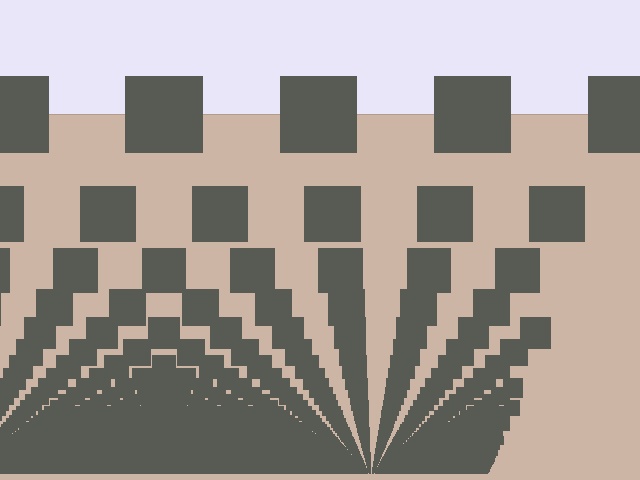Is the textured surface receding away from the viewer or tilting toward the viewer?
The surface appears to tilt toward the viewer. Texture elements get larger and sparser toward the top.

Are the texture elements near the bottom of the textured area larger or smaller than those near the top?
Smaller. The gradient is inverted — elements near the bottom are smaller and denser.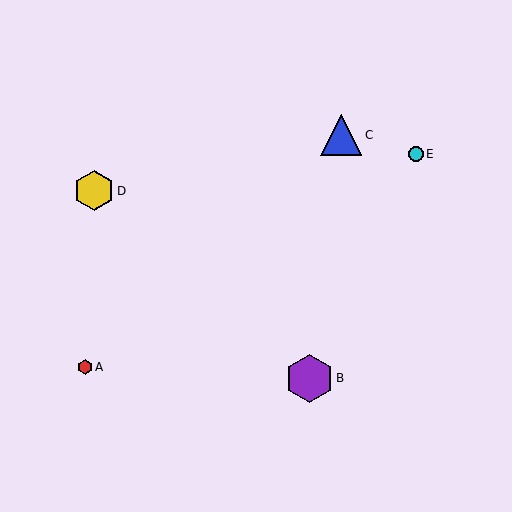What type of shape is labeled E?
Shape E is a cyan circle.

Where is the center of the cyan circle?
The center of the cyan circle is at (416, 154).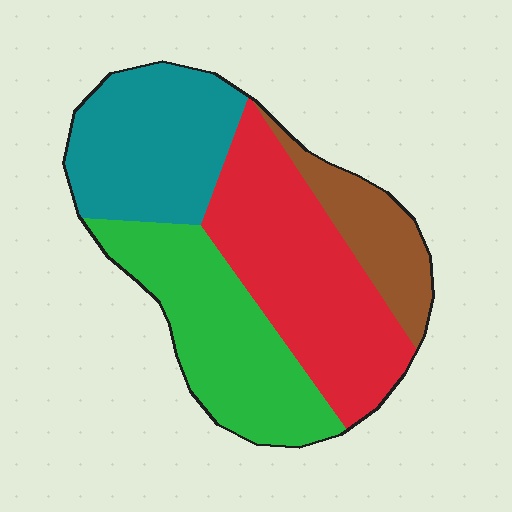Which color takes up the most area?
Red, at roughly 35%.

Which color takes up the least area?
Brown, at roughly 15%.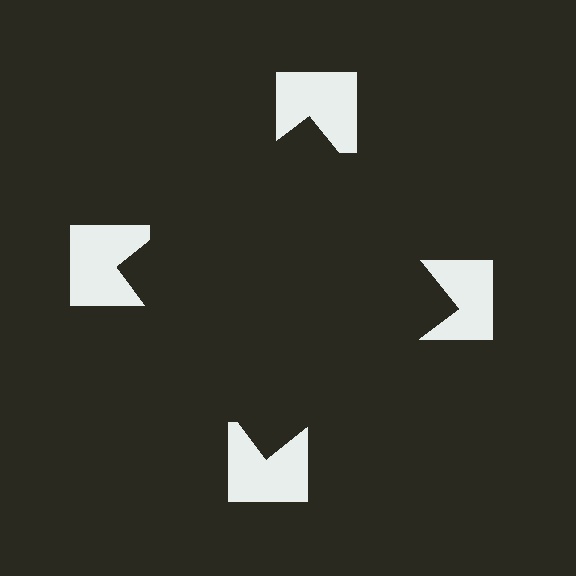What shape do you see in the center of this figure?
An illusory square — its edges are inferred from the aligned wedge cuts in the notched squares, not physically drawn.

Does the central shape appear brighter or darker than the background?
It typically appears slightly darker than the background, even though no actual brightness change is drawn.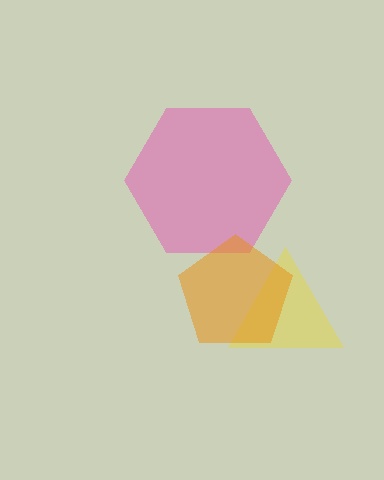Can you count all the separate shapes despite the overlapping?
Yes, there are 3 separate shapes.